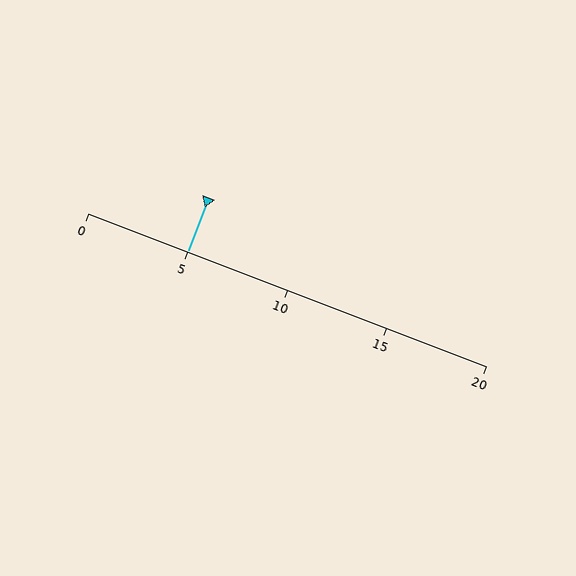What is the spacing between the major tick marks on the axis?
The major ticks are spaced 5 apart.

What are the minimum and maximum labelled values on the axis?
The axis runs from 0 to 20.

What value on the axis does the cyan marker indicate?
The marker indicates approximately 5.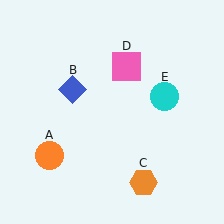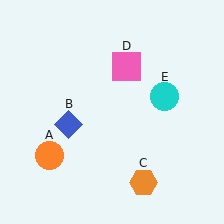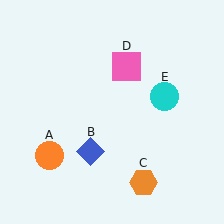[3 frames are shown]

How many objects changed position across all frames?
1 object changed position: blue diamond (object B).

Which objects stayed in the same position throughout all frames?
Orange circle (object A) and orange hexagon (object C) and pink square (object D) and cyan circle (object E) remained stationary.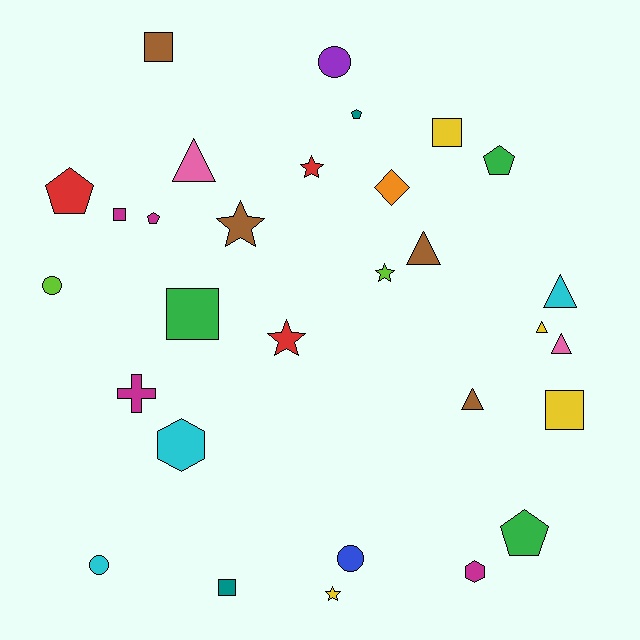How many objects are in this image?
There are 30 objects.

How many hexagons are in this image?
There are 2 hexagons.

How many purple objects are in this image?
There is 1 purple object.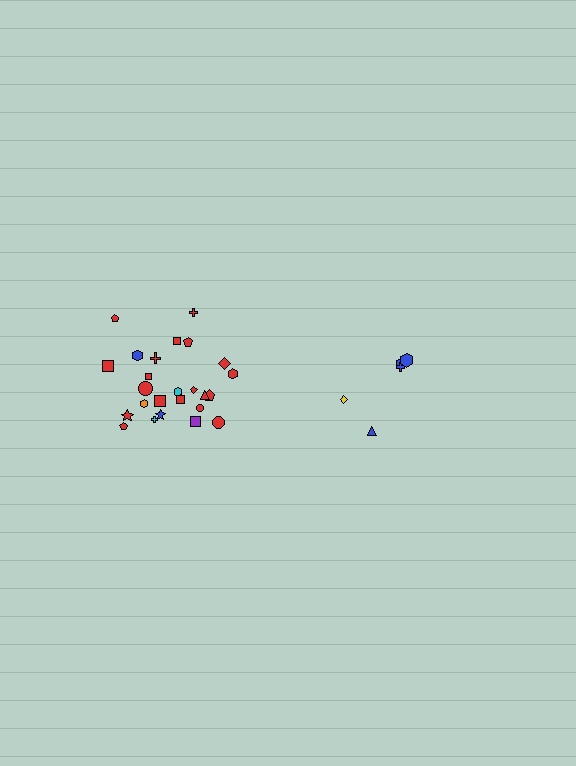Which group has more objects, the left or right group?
The left group.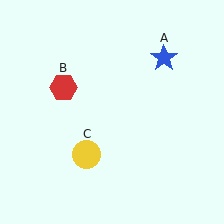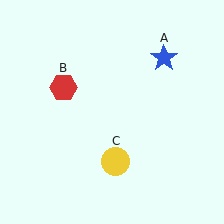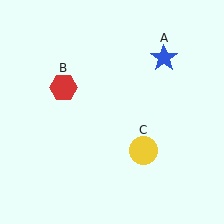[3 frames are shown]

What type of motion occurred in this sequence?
The yellow circle (object C) rotated counterclockwise around the center of the scene.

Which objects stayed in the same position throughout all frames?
Blue star (object A) and red hexagon (object B) remained stationary.